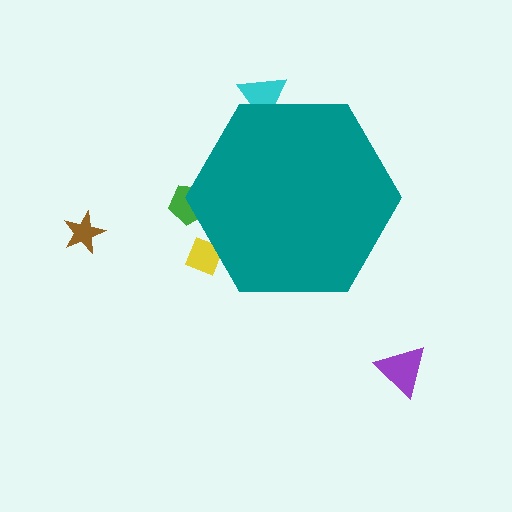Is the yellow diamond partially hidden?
Yes, the yellow diamond is partially hidden behind the teal hexagon.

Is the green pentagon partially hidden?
Yes, the green pentagon is partially hidden behind the teal hexagon.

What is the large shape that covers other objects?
A teal hexagon.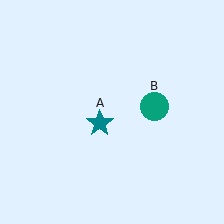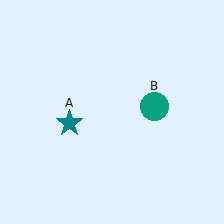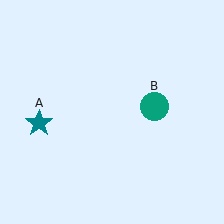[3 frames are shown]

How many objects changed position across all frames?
1 object changed position: teal star (object A).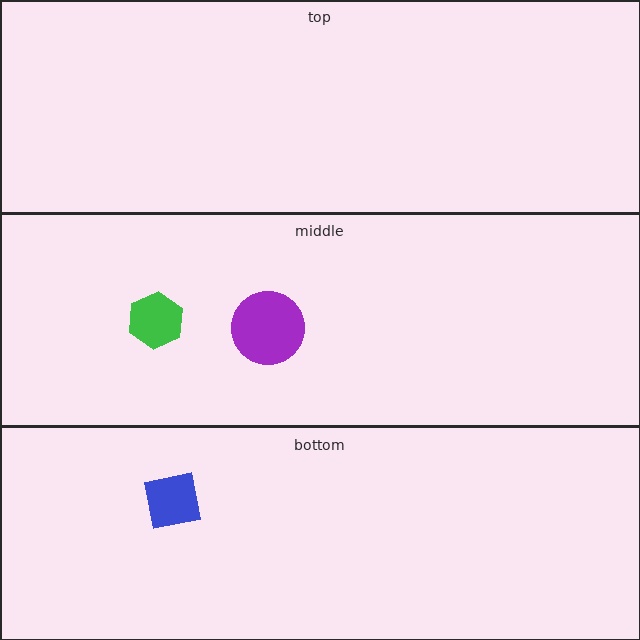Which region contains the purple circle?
The middle region.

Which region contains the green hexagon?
The middle region.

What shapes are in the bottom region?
The blue square.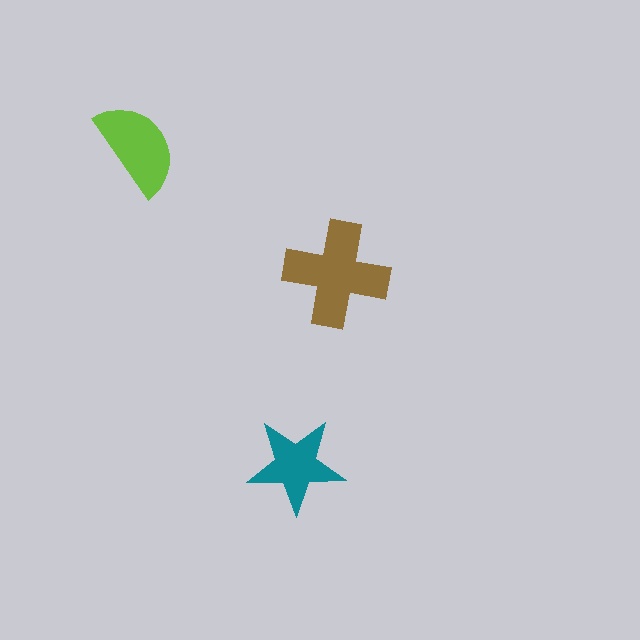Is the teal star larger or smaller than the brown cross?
Smaller.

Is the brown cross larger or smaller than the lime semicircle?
Larger.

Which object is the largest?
The brown cross.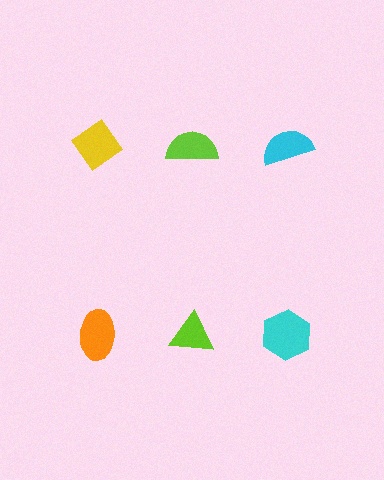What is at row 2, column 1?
An orange ellipse.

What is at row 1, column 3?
A cyan semicircle.